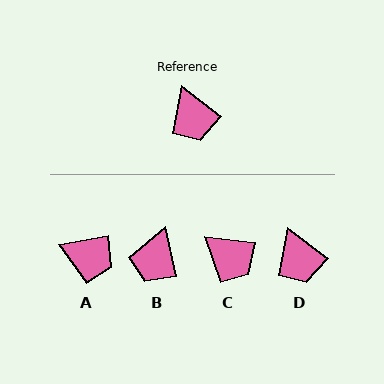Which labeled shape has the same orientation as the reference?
D.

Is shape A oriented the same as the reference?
No, it is off by about 47 degrees.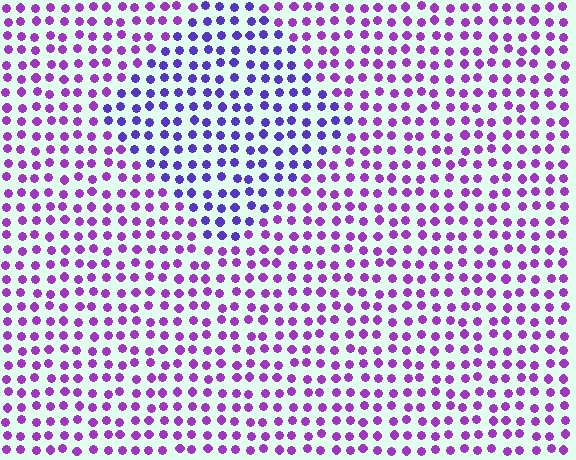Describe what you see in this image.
The image is filled with small purple elements in a uniform arrangement. A diamond-shaped region is visible where the elements are tinted to a slightly different hue, forming a subtle color boundary.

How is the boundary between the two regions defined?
The boundary is defined purely by a slight shift in hue (about 33 degrees). Spacing, size, and orientation are identical on both sides.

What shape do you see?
I see a diamond.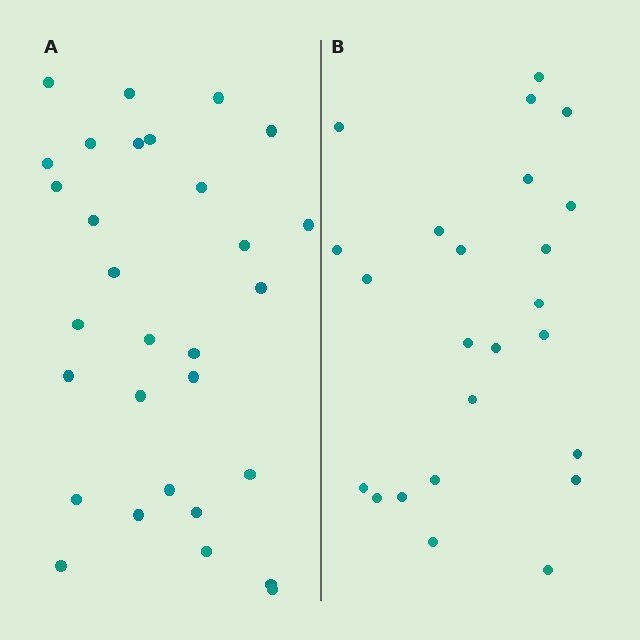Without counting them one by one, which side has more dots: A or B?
Region A (the left region) has more dots.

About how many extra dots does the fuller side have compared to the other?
Region A has about 6 more dots than region B.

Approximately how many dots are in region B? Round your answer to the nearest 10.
About 20 dots. (The exact count is 24, which rounds to 20.)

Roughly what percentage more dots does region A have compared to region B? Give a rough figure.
About 25% more.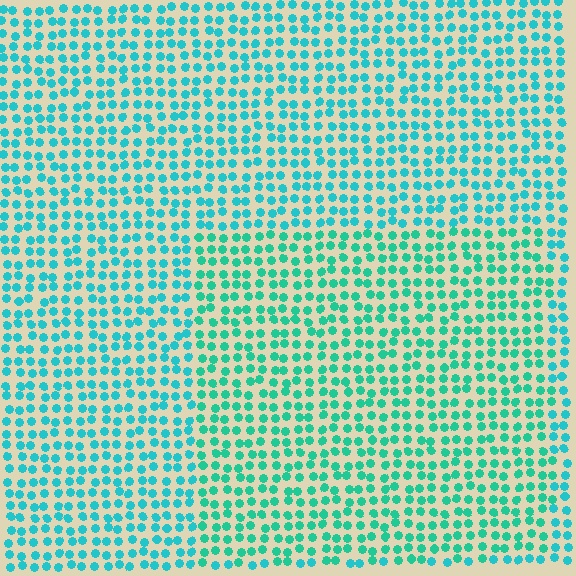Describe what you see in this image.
The image is filled with small cyan elements in a uniform arrangement. A rectangle-shaped region is visible where the elements are tinted to a slightly different hue, forming a subtle color boundary.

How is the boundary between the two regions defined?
The boundary is defined purely by a slight shift in hue (about 21 degrees). Spacing, size, and orientation are identical on both sides.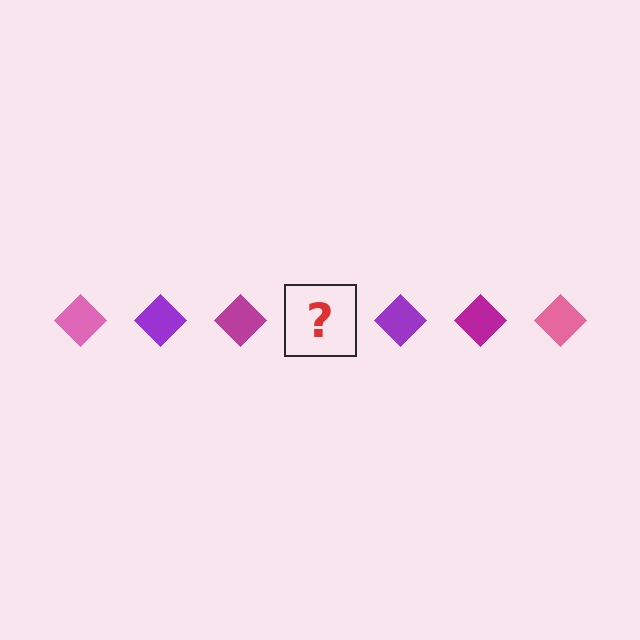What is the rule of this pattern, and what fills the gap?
The rule is that the pattern cycles through pink, purple, magenta diamonds. The gap should be filled with a pink diamond.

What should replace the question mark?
The question mark should be replaced with a pink diamond.